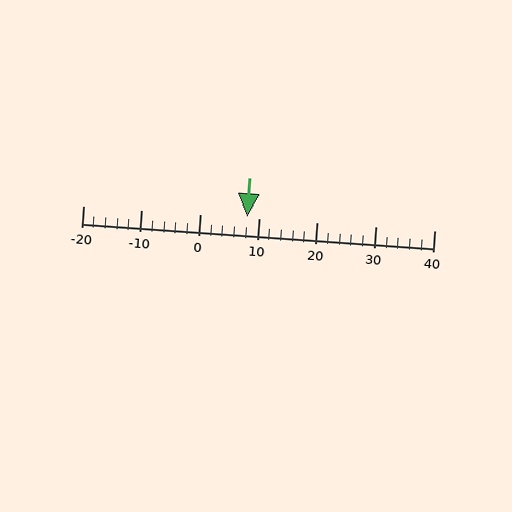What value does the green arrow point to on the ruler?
The green arrow points to approximately 8.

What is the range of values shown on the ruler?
The ruler shows values from -20 to 40.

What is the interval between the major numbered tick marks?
The major tick marks are spaced 10 units apart.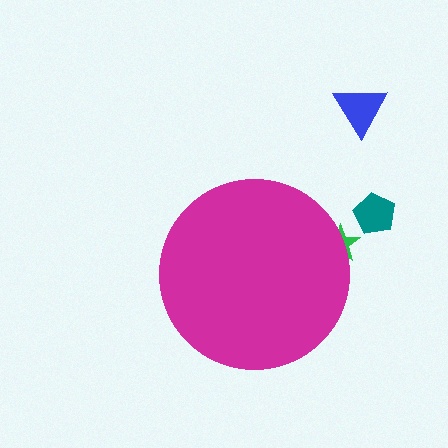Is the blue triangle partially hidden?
No, the blue triangle is fully visible.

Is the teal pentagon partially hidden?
No, the teal pentagon is fully visible.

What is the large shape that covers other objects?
A magenta circle.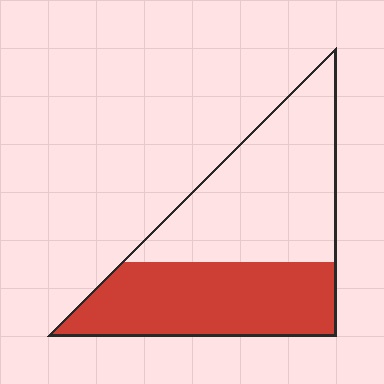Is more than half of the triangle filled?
No.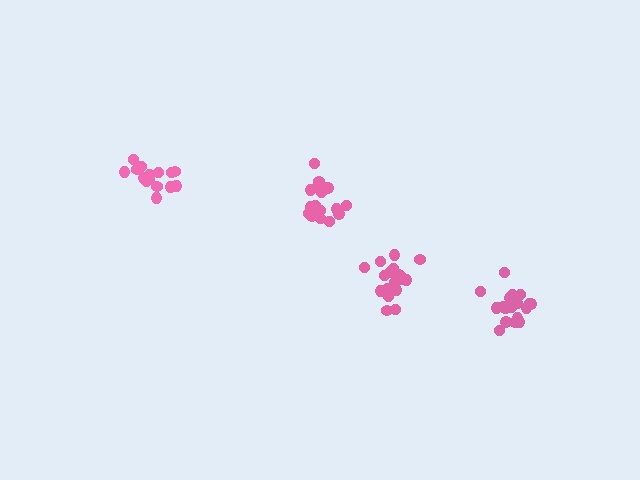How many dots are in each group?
Group 1: 19 dots, Group 2: 19 dots, Group 3: 15 dots, Group 4: 18 dots (71 total).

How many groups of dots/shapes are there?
There are 4 groups.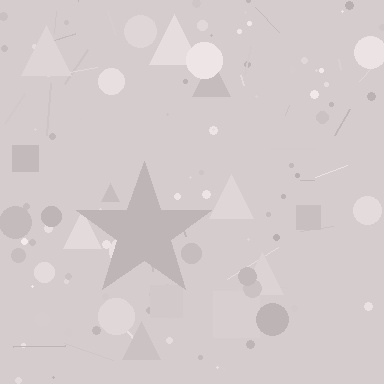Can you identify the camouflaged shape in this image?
The camouflaged shape is a star.